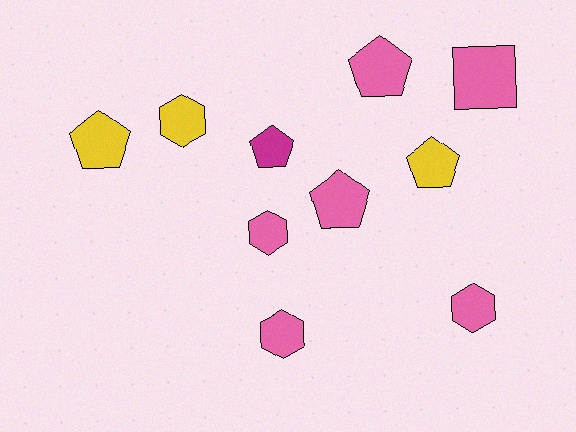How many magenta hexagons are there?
There are no magenta hexagons.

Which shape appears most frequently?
Pentagon, with 5 objects.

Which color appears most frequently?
Pink, with 6 objects.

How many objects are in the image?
There are 10 objects.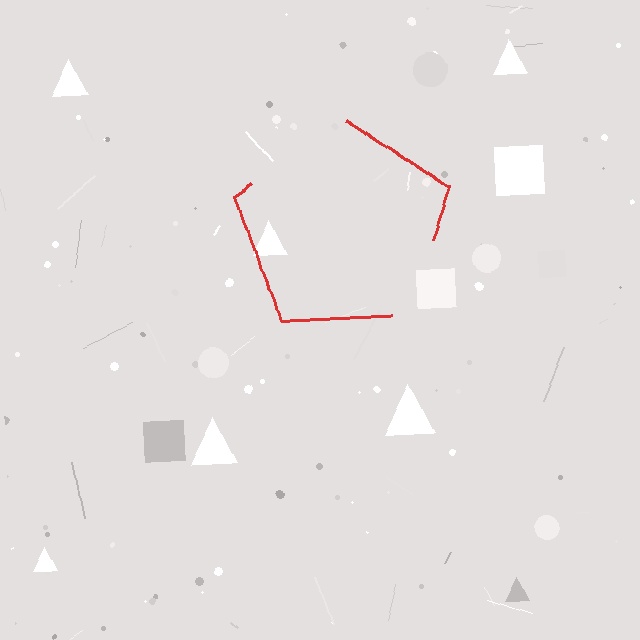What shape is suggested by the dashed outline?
The dashed outline suggests a pentagon.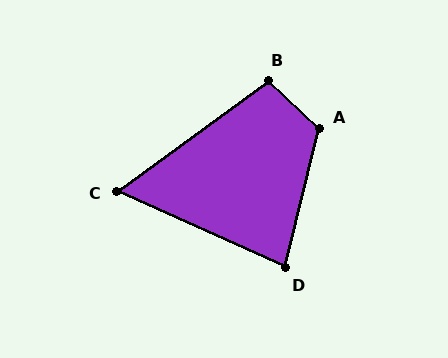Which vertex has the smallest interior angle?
C, at approximately 61 degrees.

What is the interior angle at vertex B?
Approximately 101 degrees (obtuse).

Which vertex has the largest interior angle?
A, at approximately 119 degrees.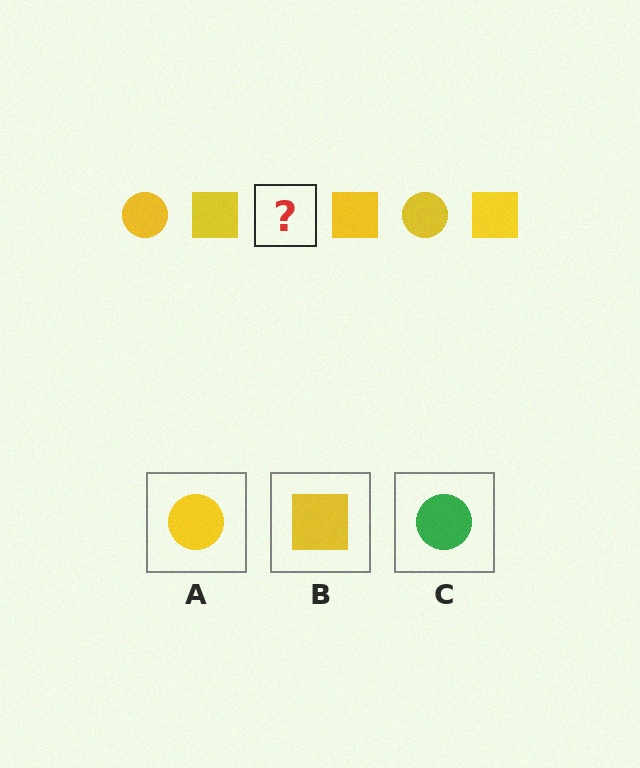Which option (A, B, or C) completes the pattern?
A.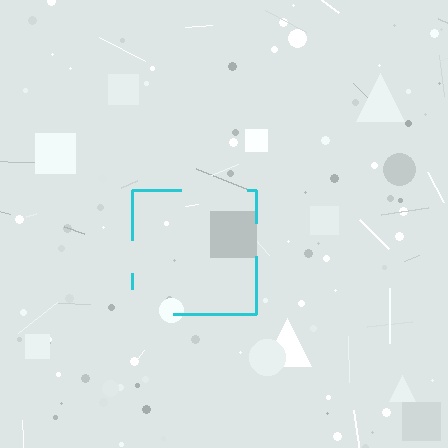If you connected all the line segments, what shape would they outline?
They would outline a square.